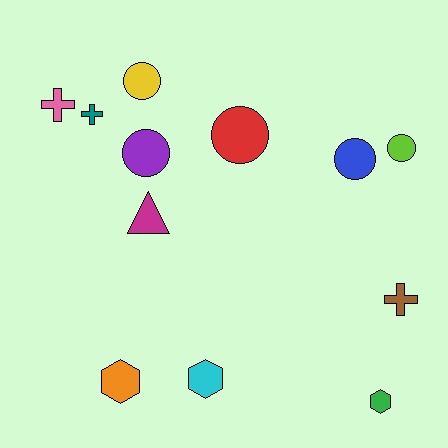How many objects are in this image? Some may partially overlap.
There are 12 objects.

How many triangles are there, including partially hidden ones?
There is 1 triangle.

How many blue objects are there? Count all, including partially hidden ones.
There is 1 blue object.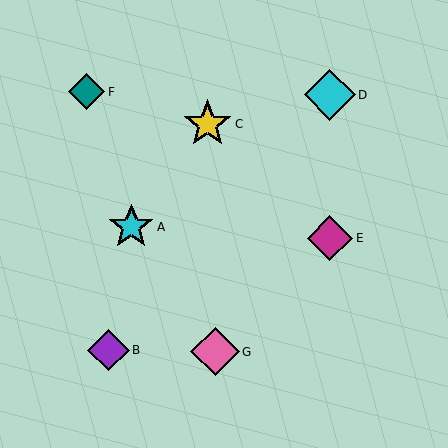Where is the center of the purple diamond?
The center of the purple diamond is at (108, 350).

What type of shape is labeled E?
Shape E is a magenta diamond.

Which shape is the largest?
The cyan diamond (labeled D) is the largest.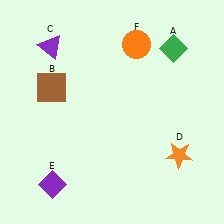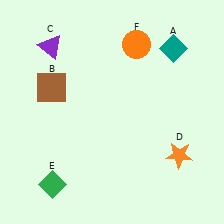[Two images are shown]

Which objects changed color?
A changed from green to teal. E changed from purple to green.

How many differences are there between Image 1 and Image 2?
There are 2 differences between the two images.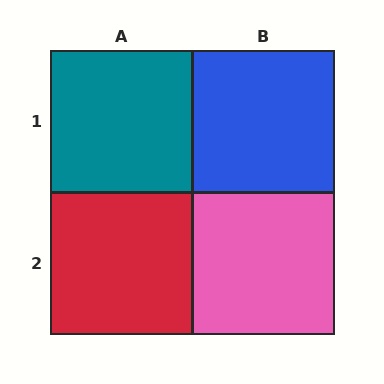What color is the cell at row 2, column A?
Red.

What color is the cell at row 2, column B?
Pink.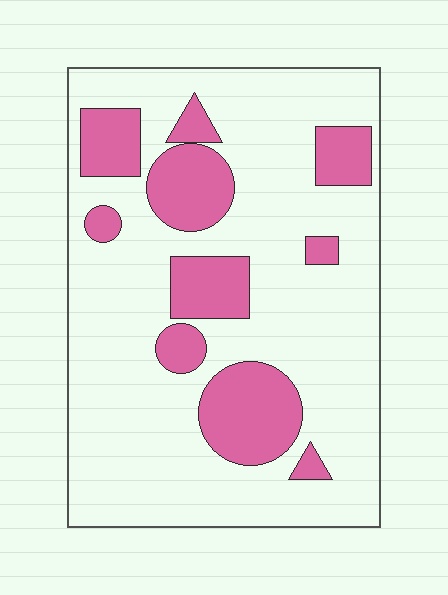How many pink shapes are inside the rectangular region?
10.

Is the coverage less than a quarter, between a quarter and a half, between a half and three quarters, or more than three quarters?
Less than a quarter.